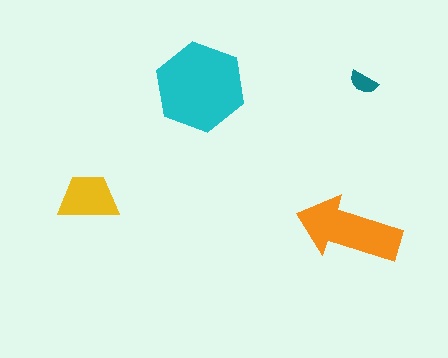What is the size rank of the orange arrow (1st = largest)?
2nd.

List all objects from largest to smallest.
The cyan hexagon, the orange arrow, the yellow trapezoid, the teal semicircle.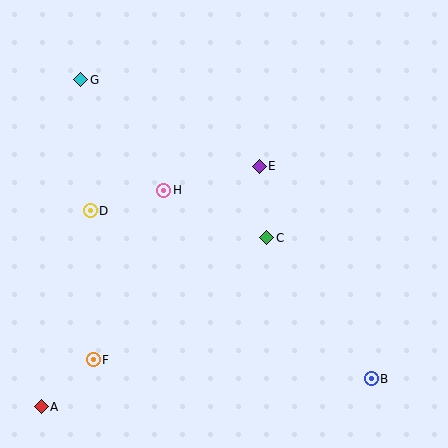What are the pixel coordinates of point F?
Point F is at (93, 360).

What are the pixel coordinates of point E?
Point E is at (259, 166).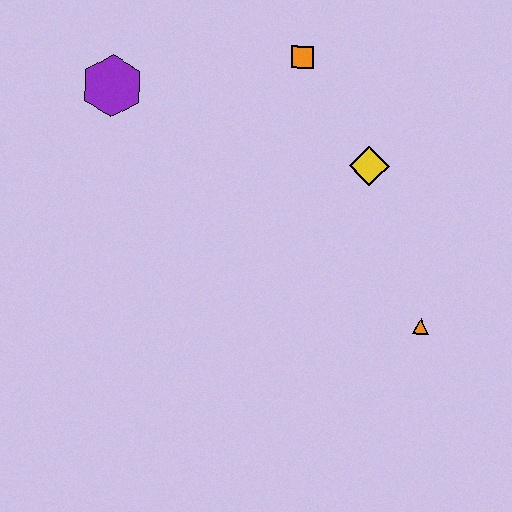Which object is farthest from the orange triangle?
The purple hexagon is farthest from the orange triangle.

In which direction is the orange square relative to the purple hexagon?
The orange square is to the right of the purple hexagon.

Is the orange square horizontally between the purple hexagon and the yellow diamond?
Yes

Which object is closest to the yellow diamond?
The orange square is closest to the yellow diamond.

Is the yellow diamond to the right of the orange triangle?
No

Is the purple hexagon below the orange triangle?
No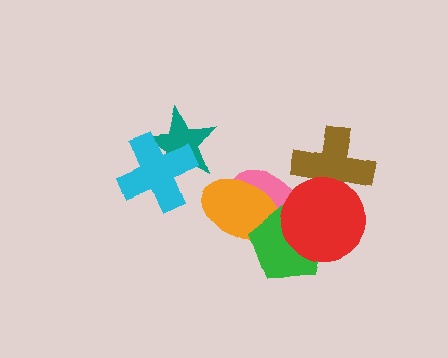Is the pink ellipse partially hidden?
Yes, it is partially covered by another shape.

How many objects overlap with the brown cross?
2 objects overlap with the brown cross.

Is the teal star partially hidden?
Yes, it is partially covered by another shape.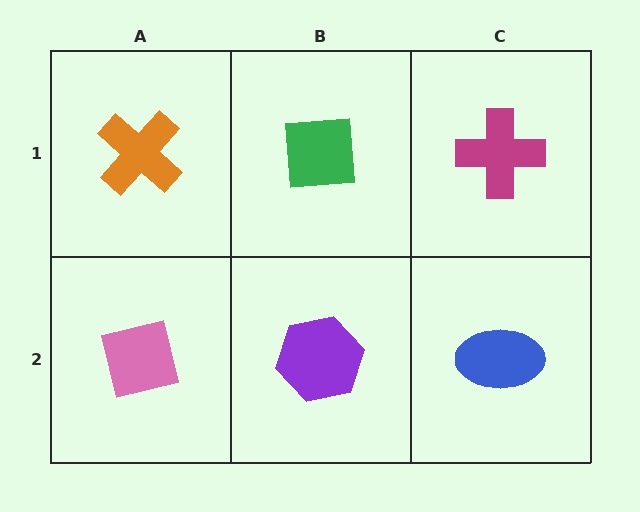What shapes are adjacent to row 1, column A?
A pink square (row 2, column A), a green square (row 1, column B).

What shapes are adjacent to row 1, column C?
A blue ellipse (row 2, column C), a green square (row 1, column B).